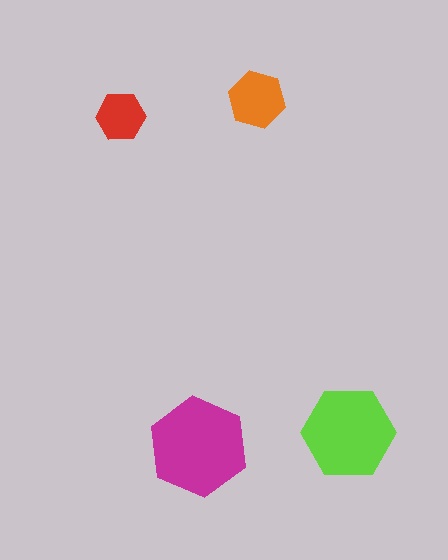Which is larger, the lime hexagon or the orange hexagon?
The lime one.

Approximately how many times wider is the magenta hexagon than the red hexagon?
About 2 times wider.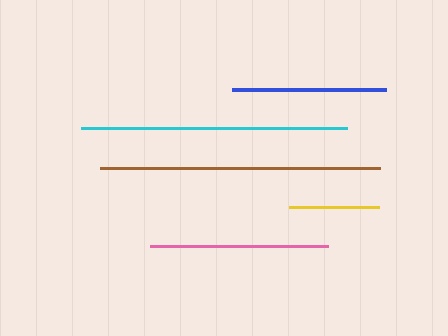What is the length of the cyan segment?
The cyan segment is approximately 266 pixels long.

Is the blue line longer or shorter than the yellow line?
The blue line is longer than the yellow line.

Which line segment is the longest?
The brown line is the longest at approximately 280 pixels.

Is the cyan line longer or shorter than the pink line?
The cyan line is longer than the pink line.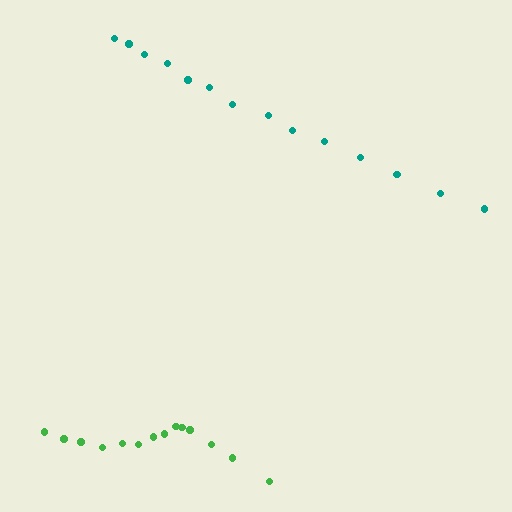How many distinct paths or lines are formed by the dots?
There are 2 distinct paths.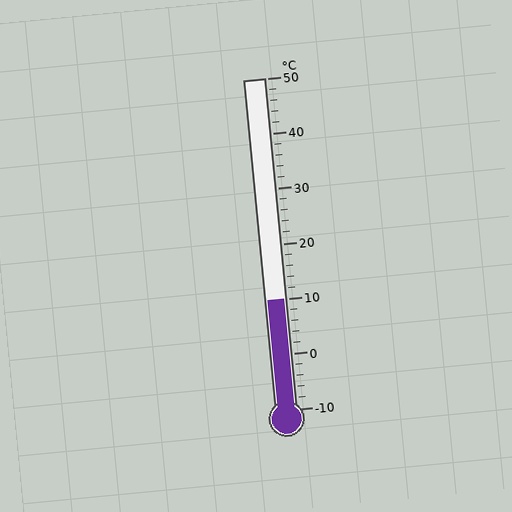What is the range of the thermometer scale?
The thermometer scale ranges from -10°C to 50°C.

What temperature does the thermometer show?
The thermometer shows approximately 10°C.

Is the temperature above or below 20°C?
The temperature is below 20°C.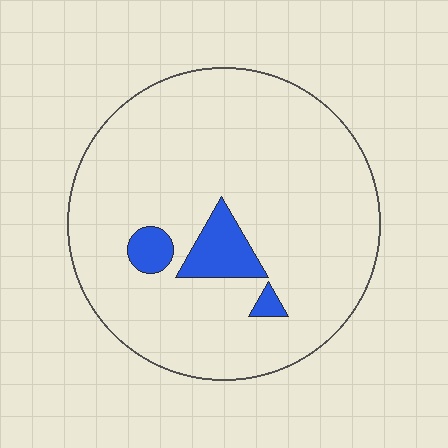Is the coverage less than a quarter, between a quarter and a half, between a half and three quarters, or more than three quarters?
Less than a quarter.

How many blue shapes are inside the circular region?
3.